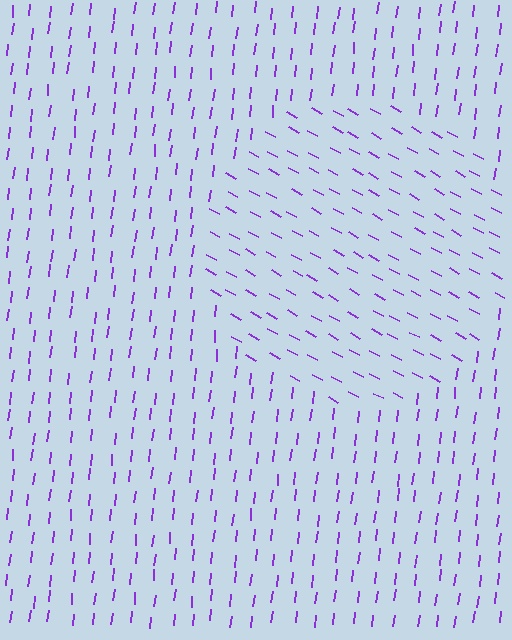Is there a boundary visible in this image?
Yes, there is a texture boundary formed by a change in line orientation.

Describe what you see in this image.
The image is filled with small purple line segments. A circle region in the image has lines oriented differently from the surrounding lines, creating a visible texture boundary.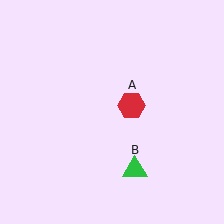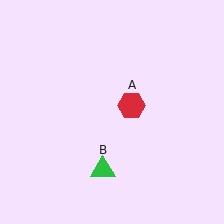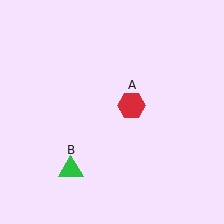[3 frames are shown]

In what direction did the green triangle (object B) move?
The green triangle (object B) moved left.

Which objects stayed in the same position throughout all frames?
Red hexagon (object A) remained stationary.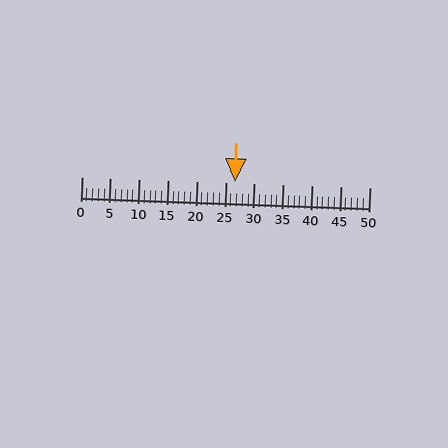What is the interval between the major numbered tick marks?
The major tick marks are spaced 5 units apart.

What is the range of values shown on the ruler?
The ruler shows values from 0 to 50.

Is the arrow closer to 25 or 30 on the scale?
The arrow is closer to 25.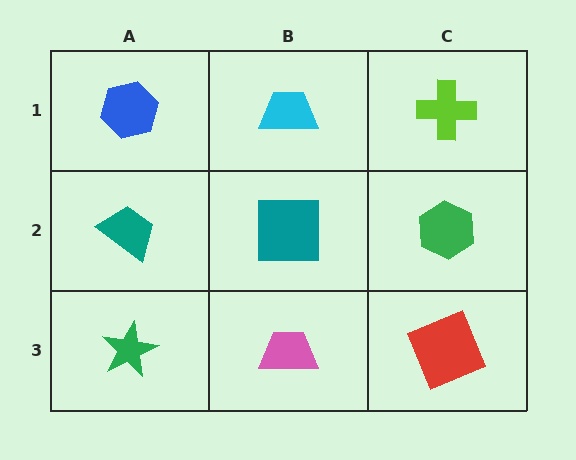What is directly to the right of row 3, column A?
A pink trapezoid.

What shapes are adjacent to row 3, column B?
A teal square (row 2, column B), a green star (row 3, column A), a red square (row 3, column C).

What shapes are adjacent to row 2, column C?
A lime cross (row 1, column C), a red square (row 3, column C), a teal square (row 2, column B).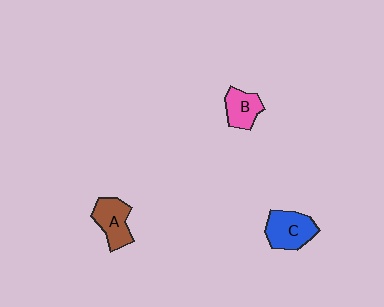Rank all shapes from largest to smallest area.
From largest to smallest: C (blue), A (brown), B (pink).